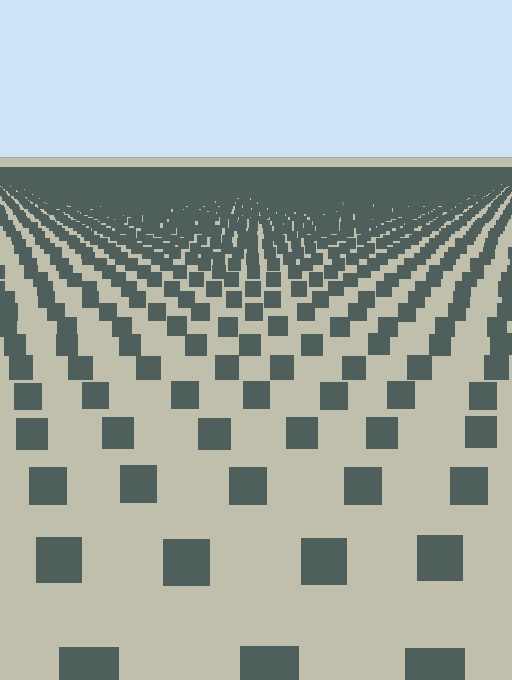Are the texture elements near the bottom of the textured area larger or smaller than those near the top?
Larger. Near the bottom, elements are closer to the viewer and appear at a bigger on-screen size.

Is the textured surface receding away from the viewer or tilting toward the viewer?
The surface is receding away from the viewer. Texture elements get smaller and denser toward the top.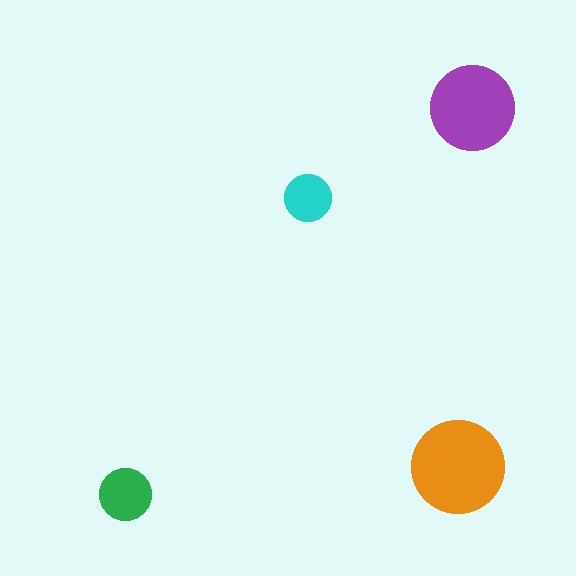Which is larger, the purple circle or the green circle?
The purple one.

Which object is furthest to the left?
The green circle is leftmost.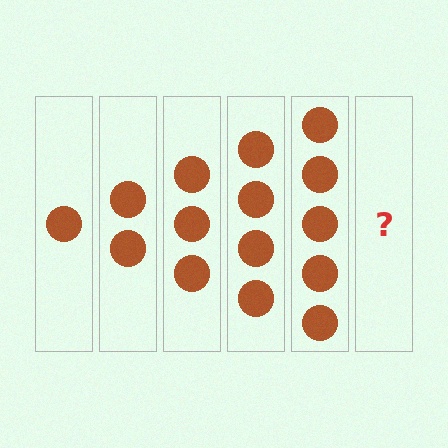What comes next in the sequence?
The next element should be 6 circles.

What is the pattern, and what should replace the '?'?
The pattern is that each step adds one more circle. The '?' should be 6 circles.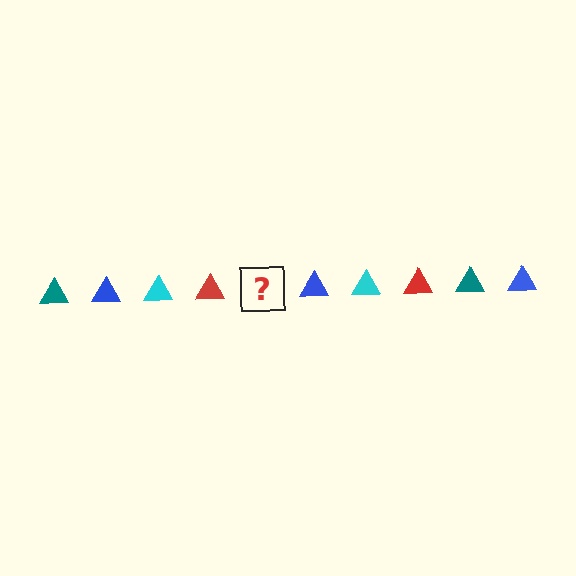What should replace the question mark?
The question mark should be replaced with a teal triangle.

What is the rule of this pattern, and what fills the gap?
The rule is that the pattern cycles through teal, blue, cyan, red triangles. The gap should be filled with a teal triangle.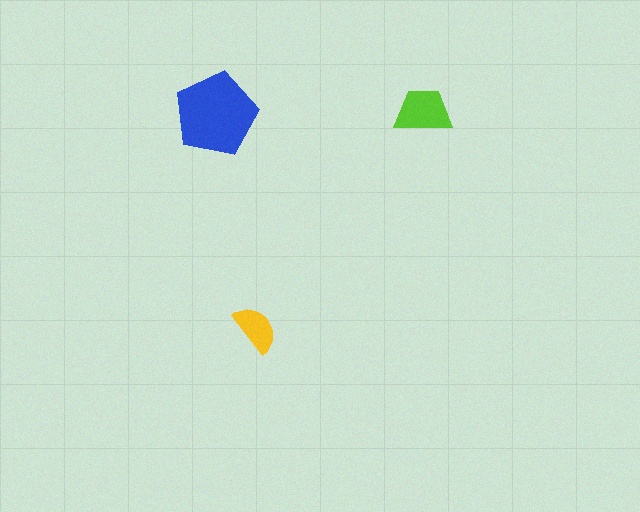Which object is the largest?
The blue pentagon.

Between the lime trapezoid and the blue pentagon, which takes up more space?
The blue pentagon.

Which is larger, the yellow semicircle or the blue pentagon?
The blue pentagon.